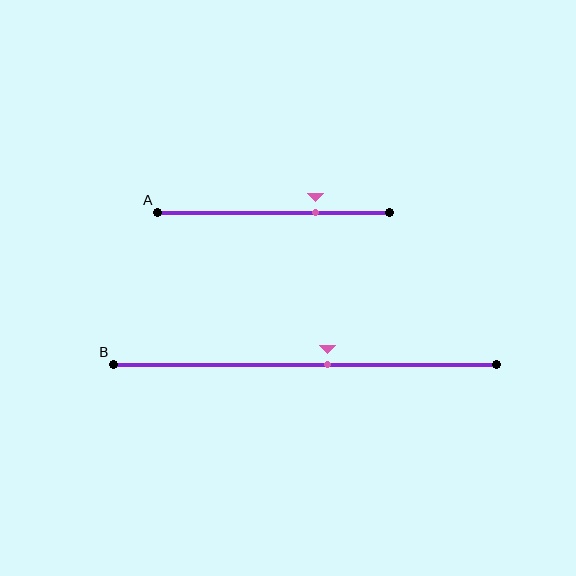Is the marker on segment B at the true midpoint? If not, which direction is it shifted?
No, the marker on segment B is shifted to the right by about 6% of the segment length.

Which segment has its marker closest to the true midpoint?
Segment B has its marker closest to the true midpoint.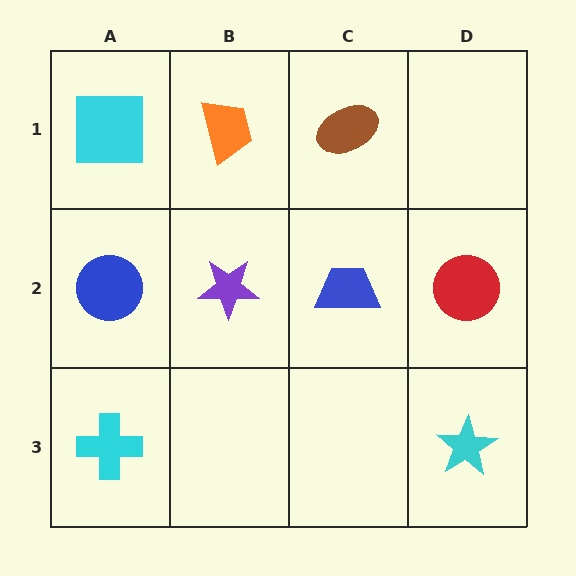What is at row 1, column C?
A brown ellipse.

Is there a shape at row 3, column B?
No, that cell is empty.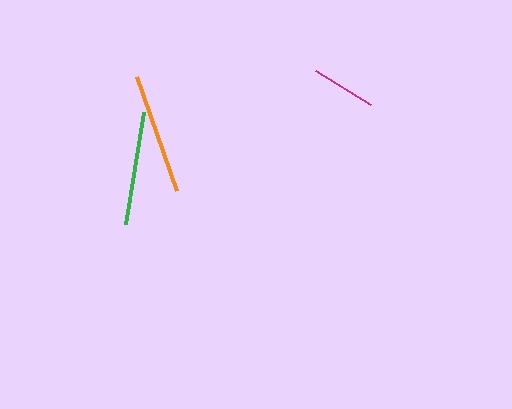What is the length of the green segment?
The green segment is approximately 113 pixels long.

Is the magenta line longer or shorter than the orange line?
The orange line is longer than the magenta line.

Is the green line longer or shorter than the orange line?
The orange line is longer than the green line.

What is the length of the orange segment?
The orange segment is approximately 120 pixels long.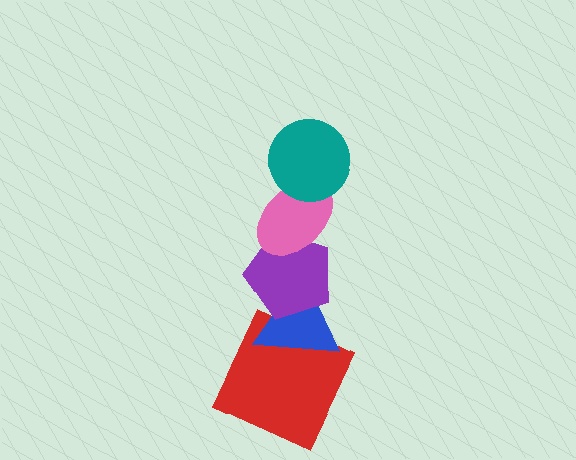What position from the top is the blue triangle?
The blue triangle is 4th from the top.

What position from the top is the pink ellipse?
The pink ellipse is 2nd from the top.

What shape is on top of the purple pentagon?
The pink ellipse is on top of the purple pentagon.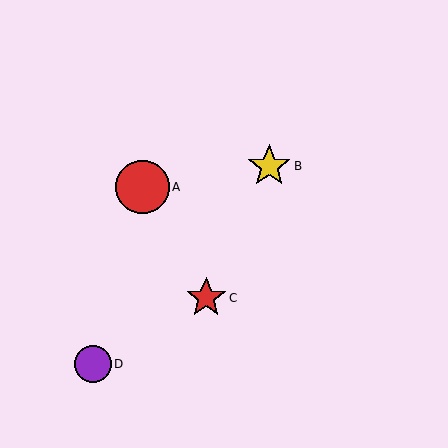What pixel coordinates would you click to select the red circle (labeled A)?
Click at (142, 187) to select the red circle A.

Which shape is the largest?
The red circle (labeled A) is the largest.